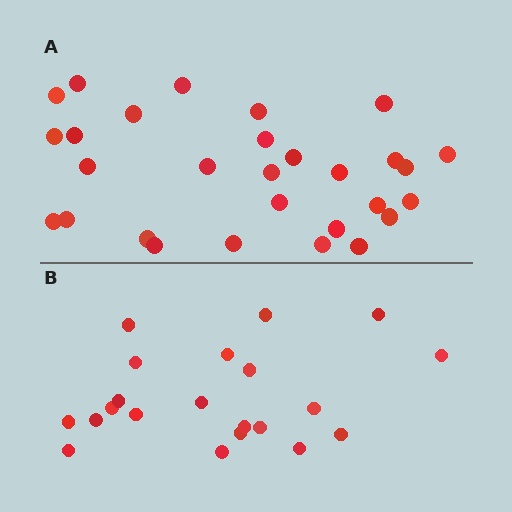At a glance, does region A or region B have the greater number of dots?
Region A (the top region) has more dots.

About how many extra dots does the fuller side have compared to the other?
Region A has roughly 8 or so more dots than region B.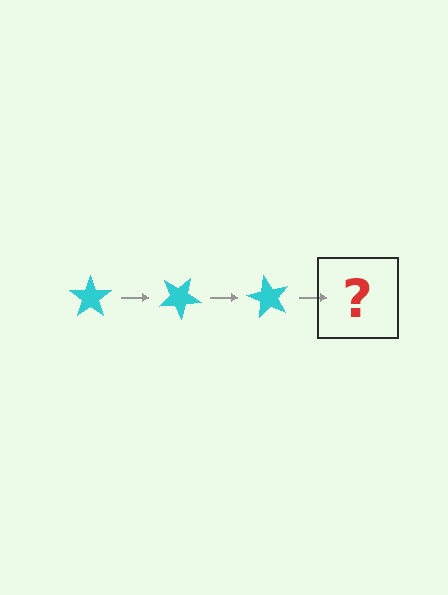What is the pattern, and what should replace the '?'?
The pattern is that the star rotates 30 degrees each step. The '?' should be a cyan star rotated 90 degrees.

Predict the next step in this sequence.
The next step is a cyan star rotated 90 degrees.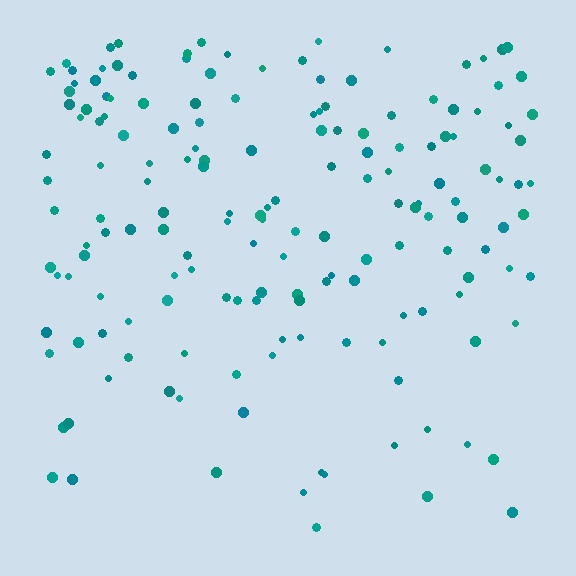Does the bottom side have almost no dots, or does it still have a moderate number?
Still a moderate number, just noticeably fewer than the top.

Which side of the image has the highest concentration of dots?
The top.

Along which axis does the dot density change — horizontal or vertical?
Vertical.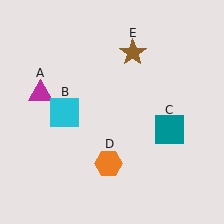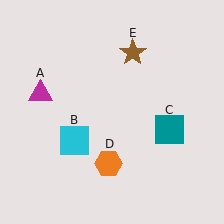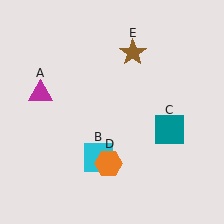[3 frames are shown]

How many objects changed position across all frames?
1 object changed position: cyan square (object B).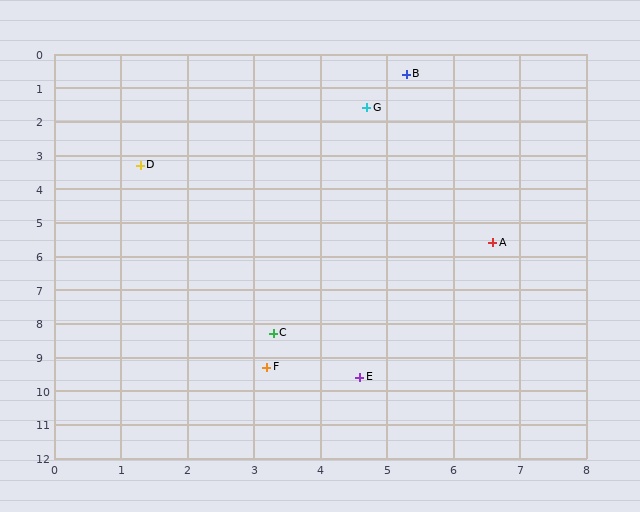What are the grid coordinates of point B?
Point B is at approximately (5.3, 0.6).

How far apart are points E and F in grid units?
Points E and F are about 1.4 grid units apart.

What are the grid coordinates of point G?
Point G is at approximately (4.7, 1.6).